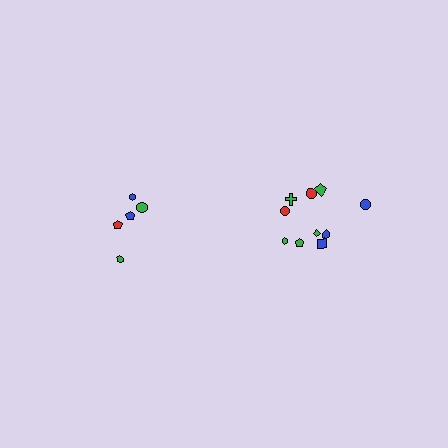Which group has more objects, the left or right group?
The right group.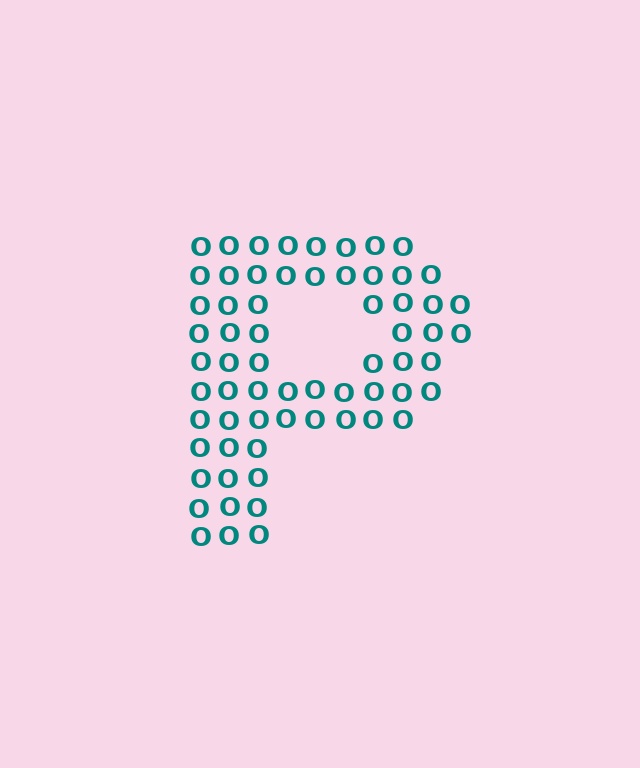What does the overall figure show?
The overall figure shows the letter P.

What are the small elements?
The small elements are letter O's.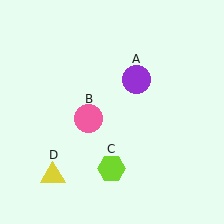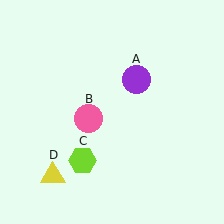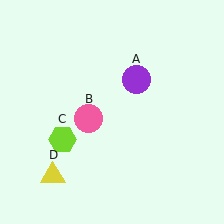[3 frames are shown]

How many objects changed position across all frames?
1 object changed position: lime hexagon (object C).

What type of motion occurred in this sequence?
The lime hexagon (object C) rotated clockwise around the center of the scene.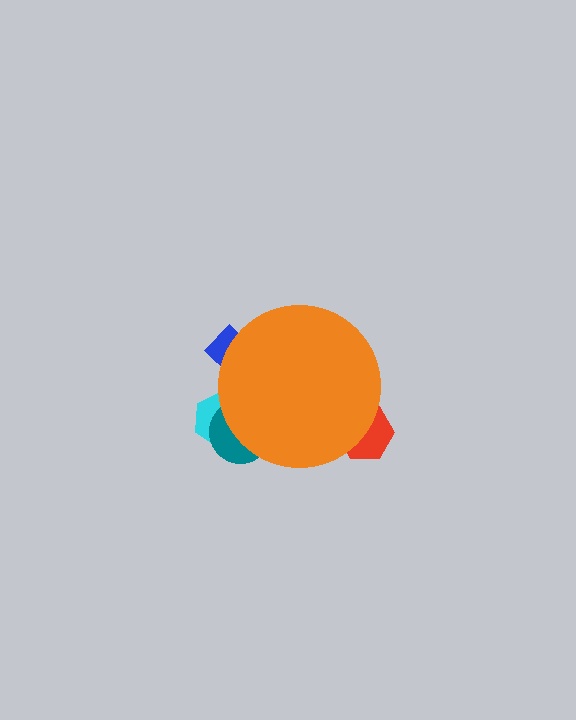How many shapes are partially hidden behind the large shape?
4 shapes are partially hidden.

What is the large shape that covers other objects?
An orange circle.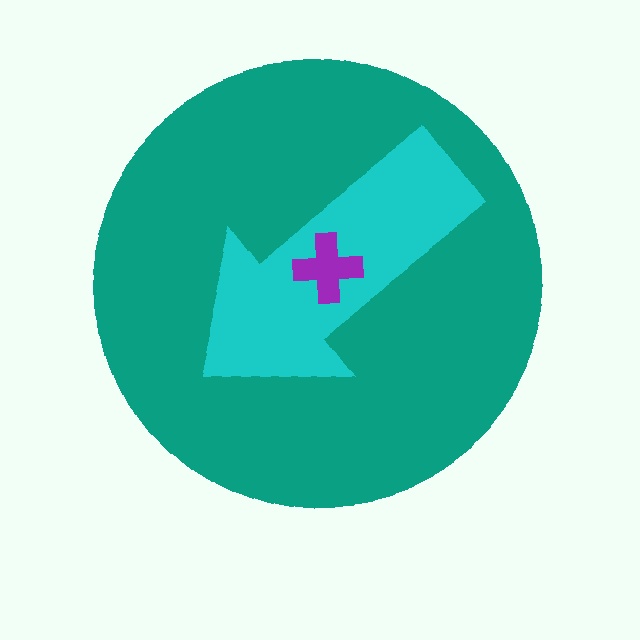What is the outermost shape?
The teal circle.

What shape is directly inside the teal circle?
The cyan arrow.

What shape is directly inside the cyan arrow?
The purple cross.